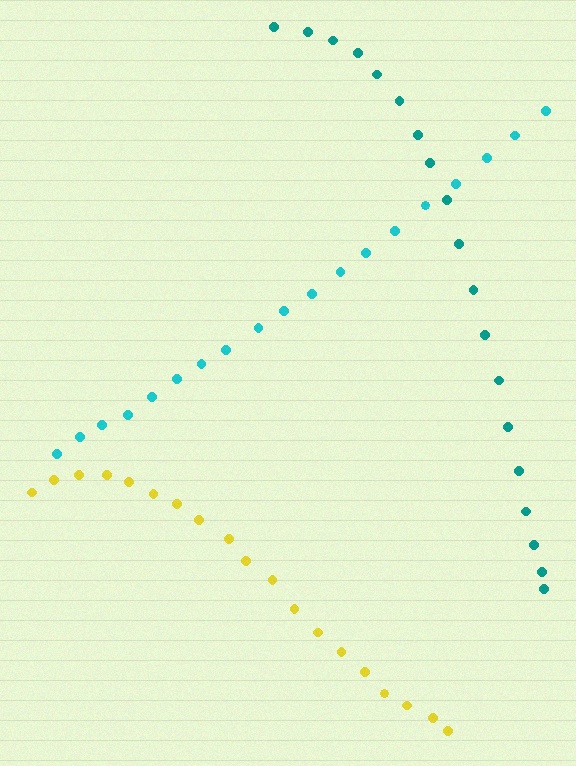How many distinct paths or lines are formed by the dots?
There are 3 distinct paths.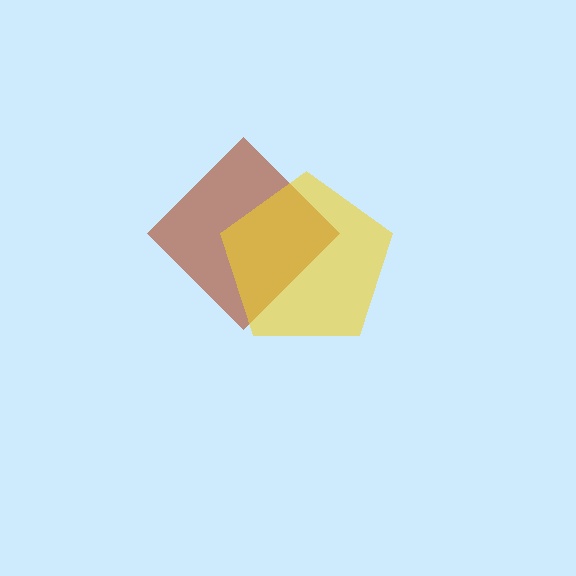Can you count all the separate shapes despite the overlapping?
Yes, there are 2 separate shapes.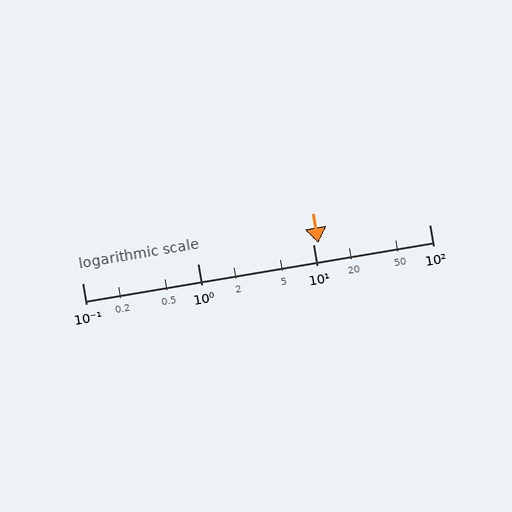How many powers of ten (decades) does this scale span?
The scale spans 3 decades, from 0.1 to 100.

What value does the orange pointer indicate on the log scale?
The pointer indicates approximately 11.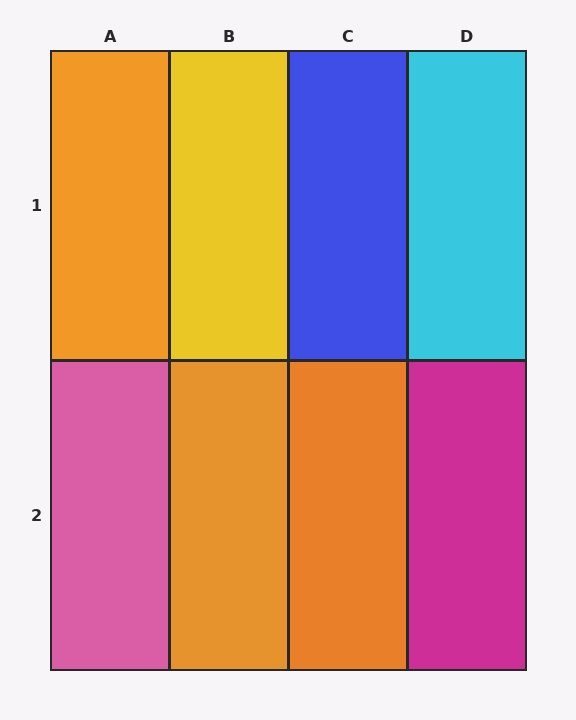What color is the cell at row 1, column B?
Yellow.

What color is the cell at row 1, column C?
Blue.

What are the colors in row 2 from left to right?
Pink, orange, orange, magenta.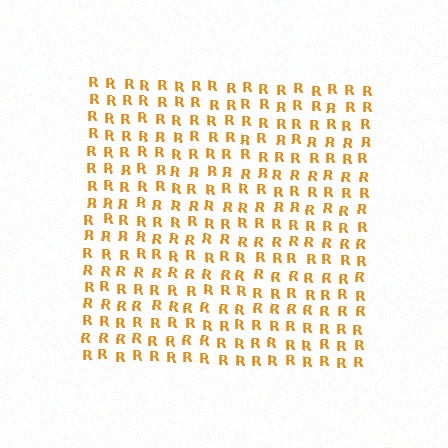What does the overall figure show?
The overall figure shows a square.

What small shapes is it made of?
It is made of small letter R's.